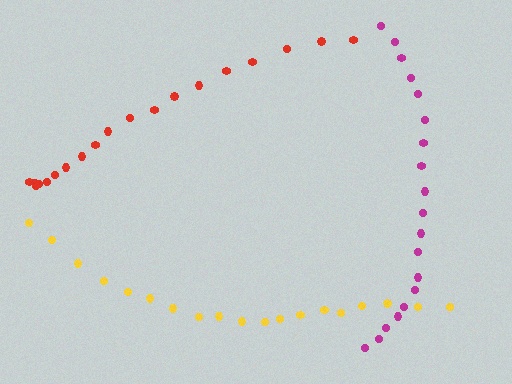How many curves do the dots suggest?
There are 3 distinct paths.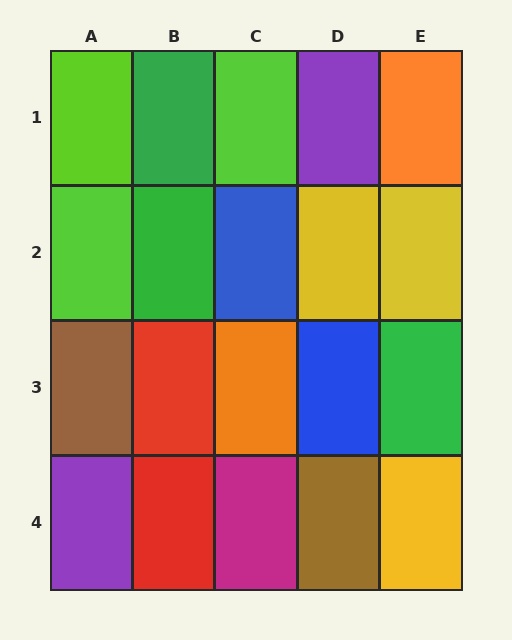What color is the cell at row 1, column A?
Lime.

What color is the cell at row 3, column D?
Blue.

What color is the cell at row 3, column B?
Red.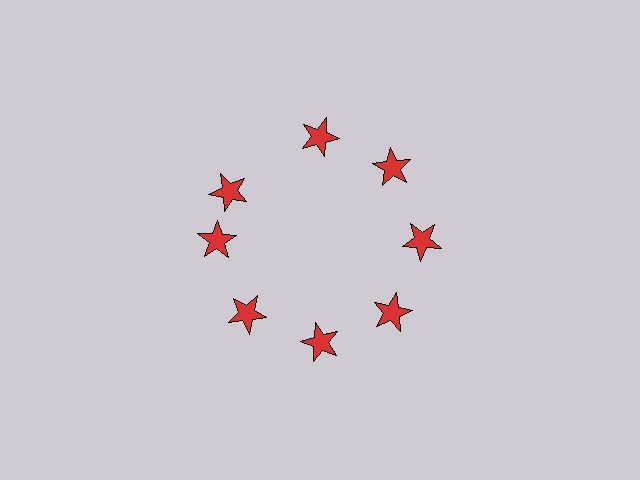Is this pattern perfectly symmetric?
No. The 8 red stars are arranged in a ring, but one element near the 10 o'clock position is rotated out of alignment along the ring, breaking the 8-fold rotational symmetry.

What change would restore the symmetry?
The symmetry would be restored by rotating it back into even spacing with its neighbors so that all 8 stars sit at equal angles and equal distance from the center.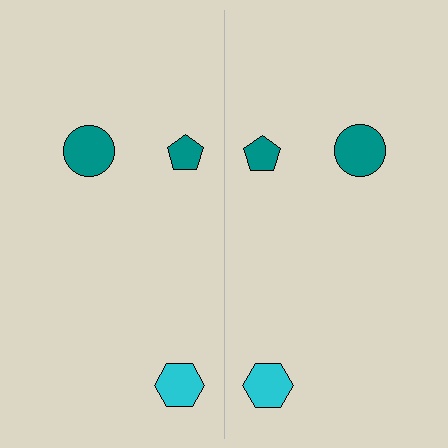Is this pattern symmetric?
Yes, this pattern has bilateral (reflection) symmetry.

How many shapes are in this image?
There are 6 shapes in this image.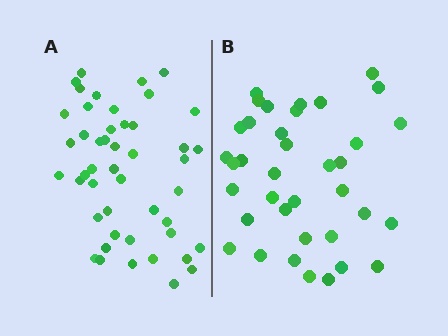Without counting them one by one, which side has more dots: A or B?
Region A (the left region) has more dots.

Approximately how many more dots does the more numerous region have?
Region A has roughly 10 or so more dots than region B.